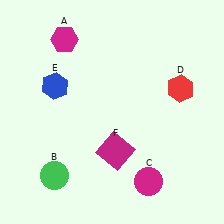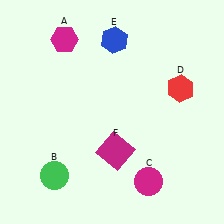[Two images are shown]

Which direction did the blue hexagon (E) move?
The blue hexagon (E) moved right.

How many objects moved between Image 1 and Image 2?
1 object moved between the two images.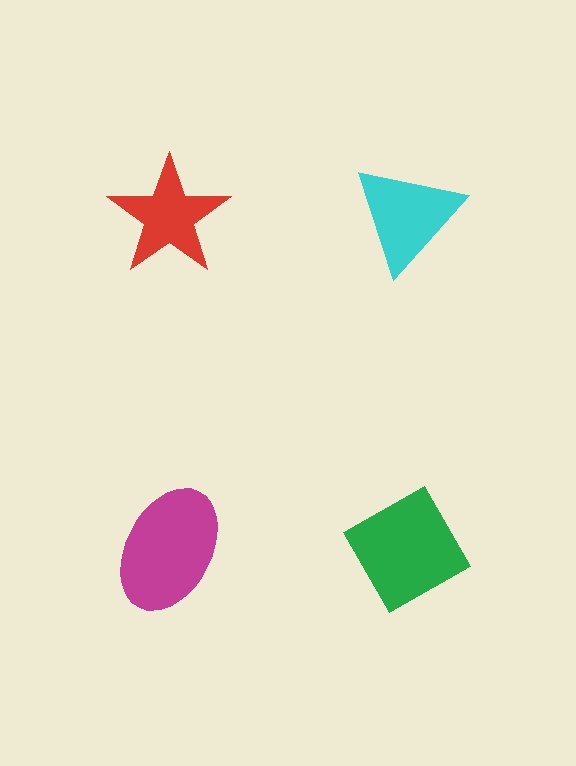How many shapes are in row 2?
2 shapes.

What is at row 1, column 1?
A red star.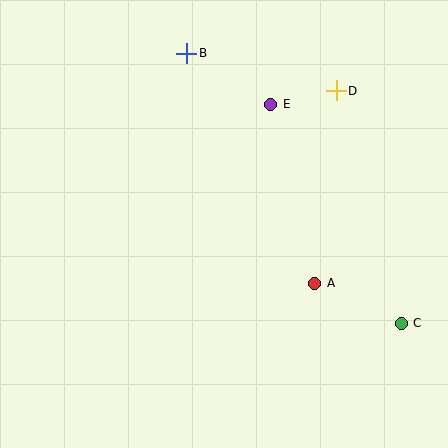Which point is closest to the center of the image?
Point A at (315, 283) is closest to the center.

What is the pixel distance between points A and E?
The distance between A and E is 184 pixels.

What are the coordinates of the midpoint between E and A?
The midpoint between E and A is at (293, 194).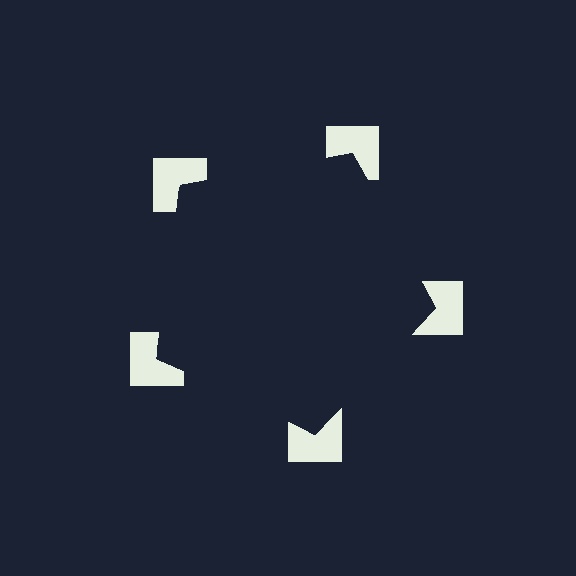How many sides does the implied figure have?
5 sides.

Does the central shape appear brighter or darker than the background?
It typically appears slightly darker than the background, even though no actual brightness change is drawn.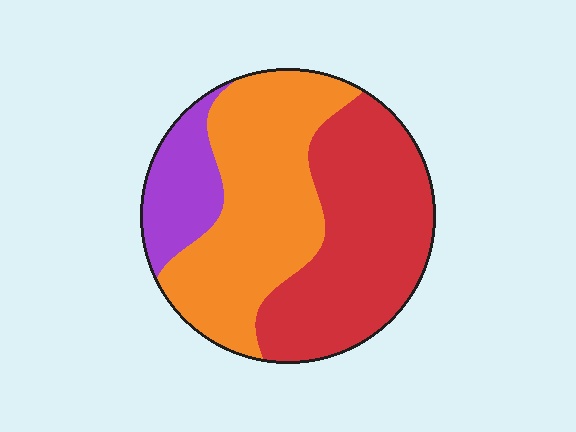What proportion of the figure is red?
Red covers around 45% of the figure.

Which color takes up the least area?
Purple, at roughly 15%.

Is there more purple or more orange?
Orange.